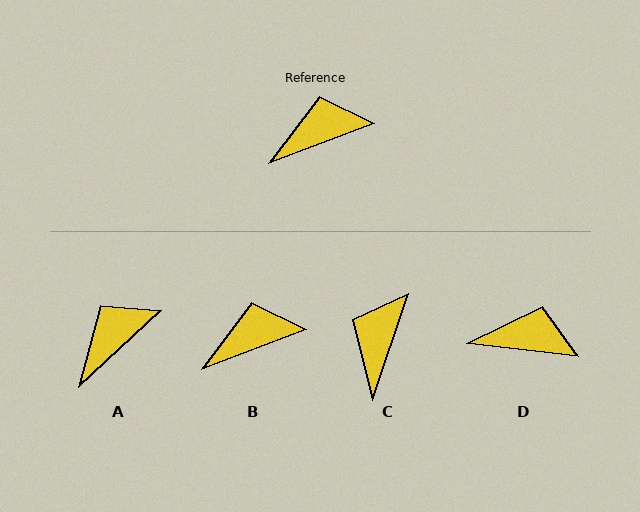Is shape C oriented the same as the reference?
No, it is off by about 51 degrees.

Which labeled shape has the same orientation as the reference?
B.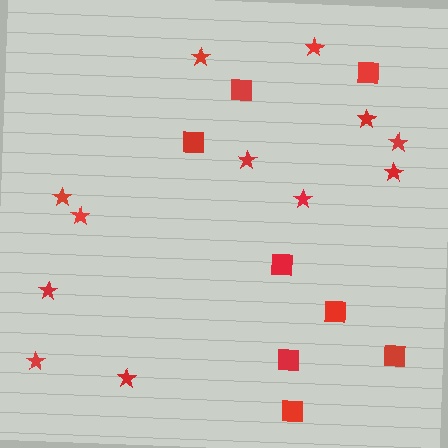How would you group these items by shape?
There are 2 groups: one group of stars (12) and one group of squares (8).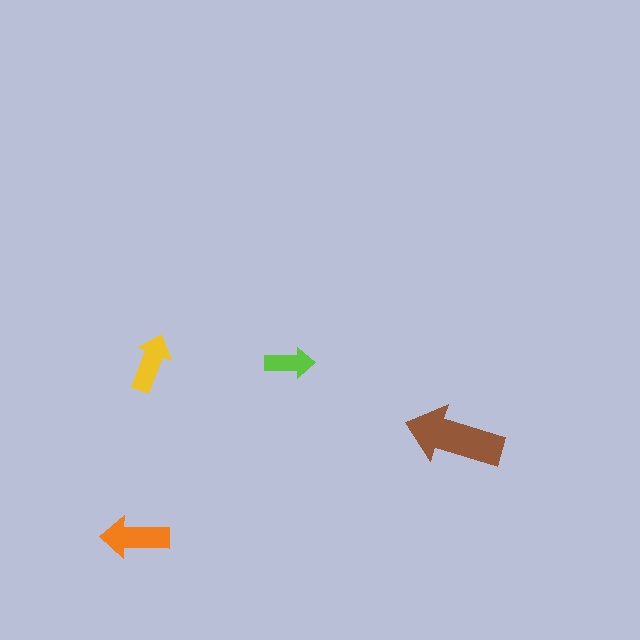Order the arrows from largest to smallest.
the brown one, the orange one, the yellow one, the lime one.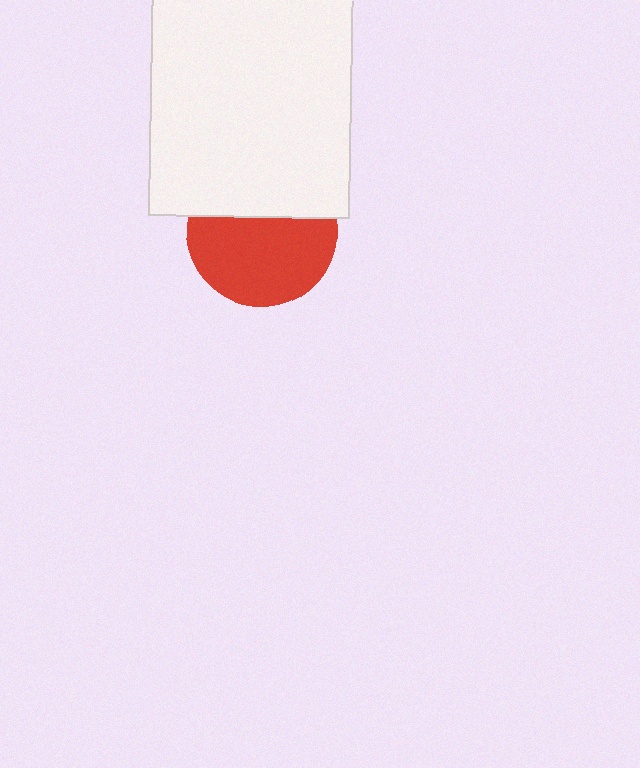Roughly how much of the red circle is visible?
About half of it is visible (roughly 61%).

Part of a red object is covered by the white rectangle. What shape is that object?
It is a circle.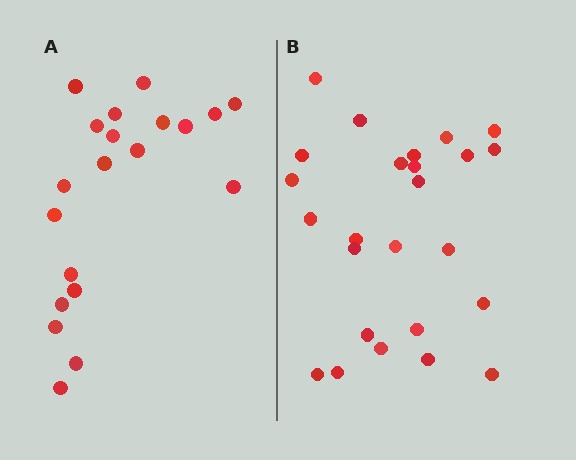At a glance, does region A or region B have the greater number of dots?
Region B (the right region) has more dots.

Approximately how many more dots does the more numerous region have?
Region B has about 5 more dots than region A.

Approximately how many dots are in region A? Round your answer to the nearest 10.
About 20 dots.